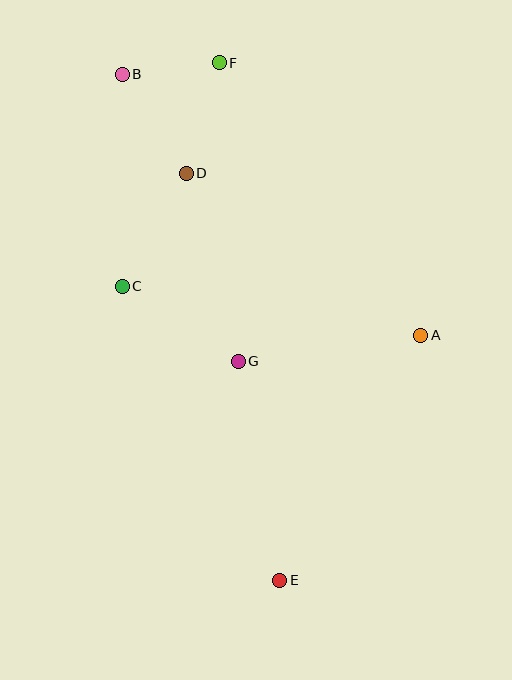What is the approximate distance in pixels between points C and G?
The distance between C and G is approximately 138 pixels.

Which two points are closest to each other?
Points B and F are closest to each other.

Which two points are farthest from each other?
Points B and E are farthest from each other.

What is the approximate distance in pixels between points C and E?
The distance between C and E is approximately 333 pixels.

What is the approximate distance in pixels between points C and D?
The distance between C and D is approximately 130 pixels.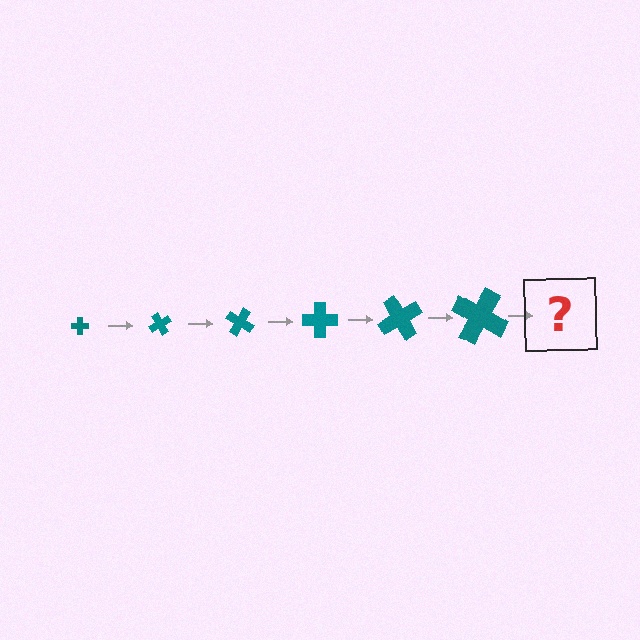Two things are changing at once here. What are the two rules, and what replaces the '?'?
The two rules are that the cross grows larger each step and it rotates 60 degrees each step. The '?' should be a cross, larger than the previous one and rotated 360 degrees from the start.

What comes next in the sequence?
The next element should be a cross, larger than the previous one and rotated 360 degrees from the start.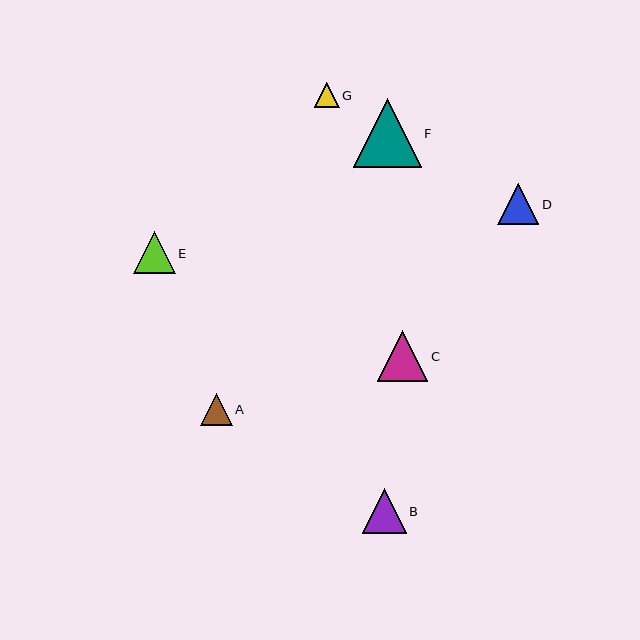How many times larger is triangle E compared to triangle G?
Triangle E is approximately 1.7 times the size of triangle G.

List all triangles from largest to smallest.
From largest to smallest: F, C, B, E, D, A, G.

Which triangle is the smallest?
Triangle G is the smallest with a size of approximately 25 pixels.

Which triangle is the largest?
Triangle F is the largest with a size of approximately 68 pixels.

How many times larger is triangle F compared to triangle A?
Triangle F is approximately 2.1 times the size of triangle A.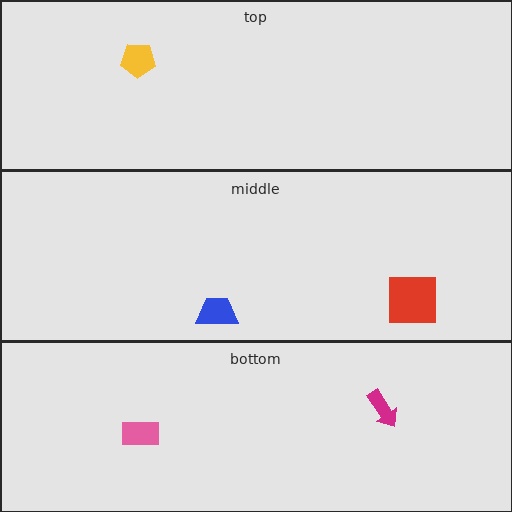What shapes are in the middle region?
The blue trapezoid, the red square.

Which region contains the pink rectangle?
The bottom region.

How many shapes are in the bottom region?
2.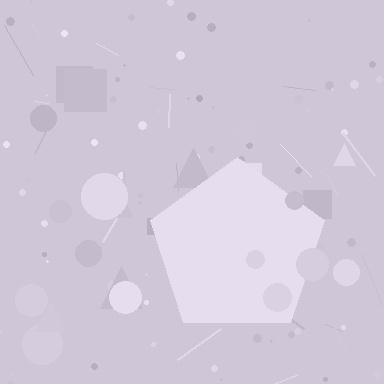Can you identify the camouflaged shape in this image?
The camouflaged shape is a pentagon.